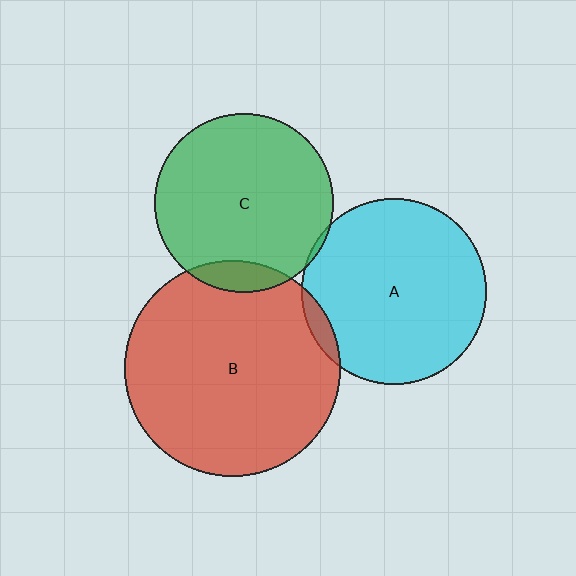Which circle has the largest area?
Circle B (red).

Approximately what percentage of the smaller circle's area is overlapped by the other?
Approximately 5%.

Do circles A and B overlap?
Yes.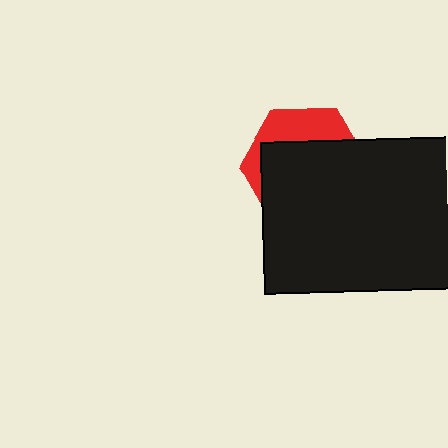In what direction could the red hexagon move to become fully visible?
The red hexagon could move up. That would shift it out from behind the black rectangle entirely.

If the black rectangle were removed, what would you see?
You would see the complete red hexagon.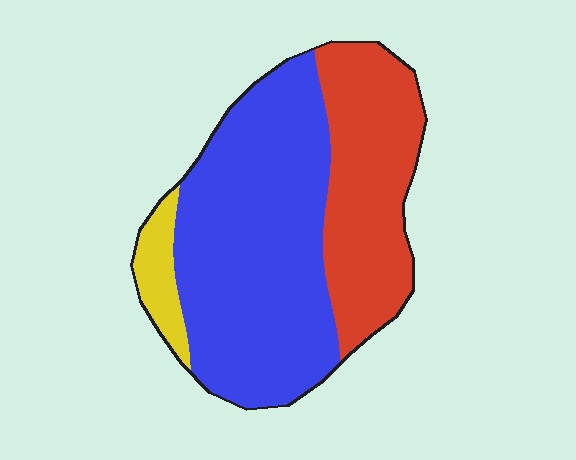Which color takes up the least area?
Yellow, at roughly 5%.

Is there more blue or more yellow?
Blue.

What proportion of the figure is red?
Red covers 33% of the figure.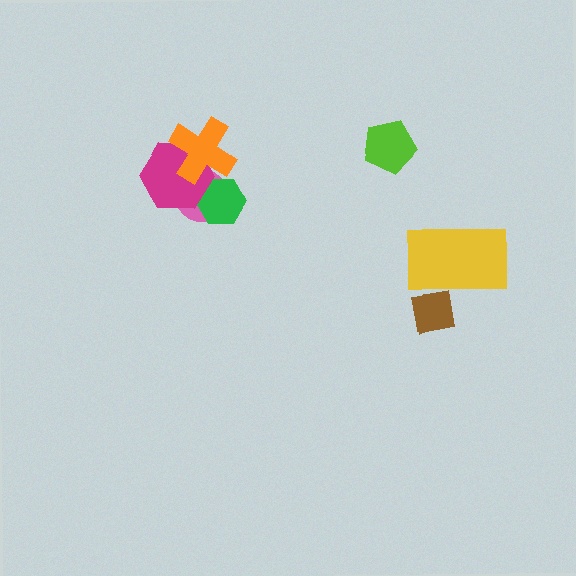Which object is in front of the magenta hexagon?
The orange cross is in front of the magenta hexagon.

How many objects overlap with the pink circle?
3 objects overlap with the pink circle.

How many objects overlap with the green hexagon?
2 objects overlap with the green hexagon.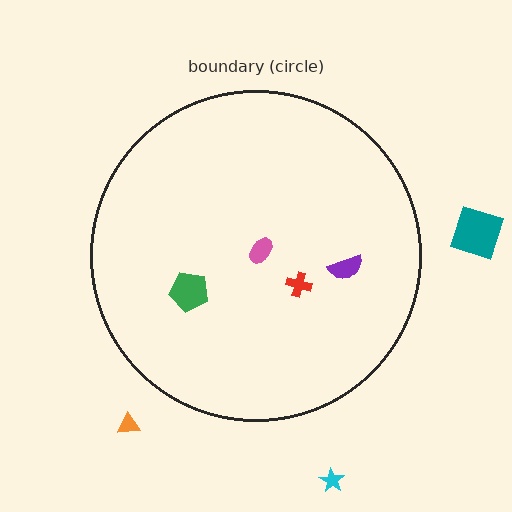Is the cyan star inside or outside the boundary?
Outside.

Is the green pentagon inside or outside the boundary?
Inside.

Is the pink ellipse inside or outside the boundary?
Inside.